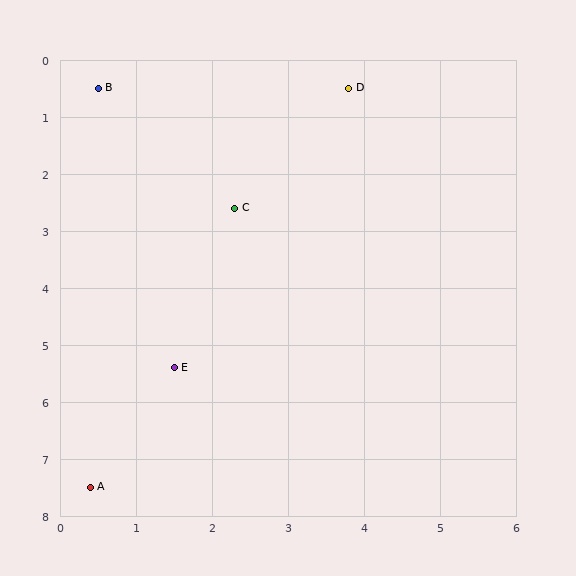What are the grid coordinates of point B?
Point B is at approximately (0.5, 0.5).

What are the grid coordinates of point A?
Point A is at approximately (0.4, 7.5).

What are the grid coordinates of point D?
Point D is at approximately (3.8, 0.5).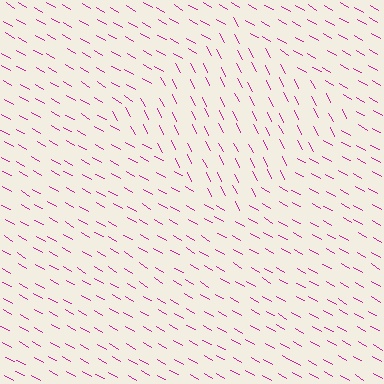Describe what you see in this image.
The image is filled with small magenta line segments. A diamond region in the image has lines oriented differently from the surrounding lines, creating a visible texture boundary.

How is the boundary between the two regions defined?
The boundary is defined purely by a change in line orientation (approximately 33 degrees difference). All lines are the same color and thickness.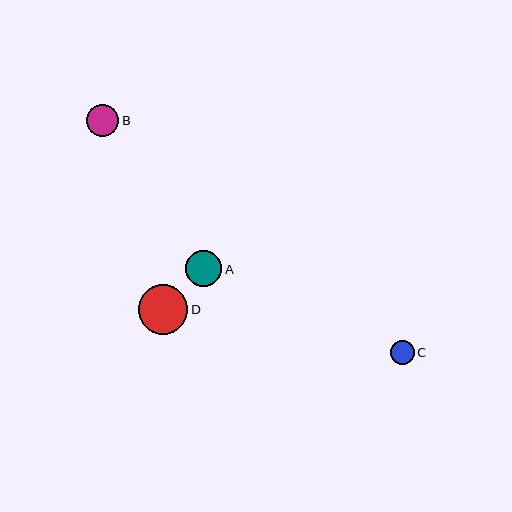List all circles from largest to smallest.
From largest to smallest: D, A, B, C.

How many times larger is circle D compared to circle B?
Circle D is approximately 1.5 times the size of circle B.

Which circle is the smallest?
Circle C is the smallest with a size of approximately 24 pixels.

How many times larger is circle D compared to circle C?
Circle D is approximately 2.0 times the size of circle C.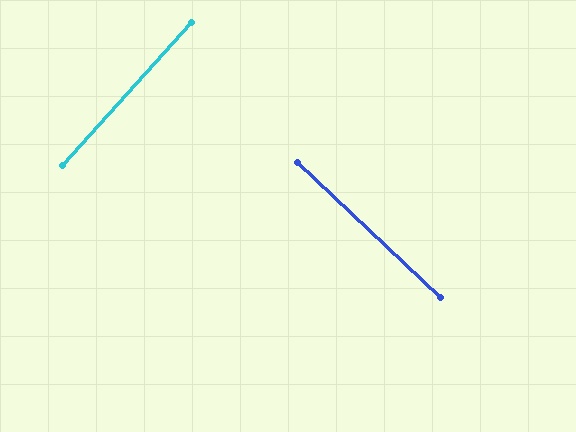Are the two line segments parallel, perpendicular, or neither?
Perpendicular — they meet at approximately 89°.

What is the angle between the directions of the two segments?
Approximately 89 degrees.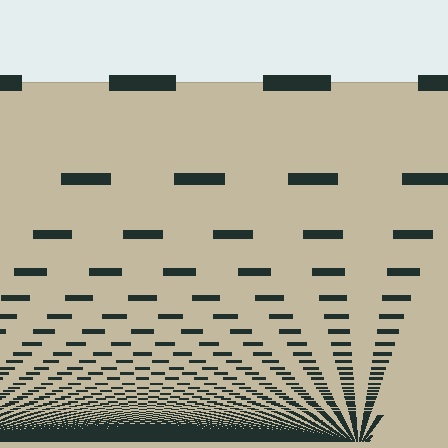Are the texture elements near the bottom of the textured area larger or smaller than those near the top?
Smaller. The gradient is inverted — elements near the bottom are smaller and denser.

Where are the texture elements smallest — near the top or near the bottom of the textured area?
Near the bottom.